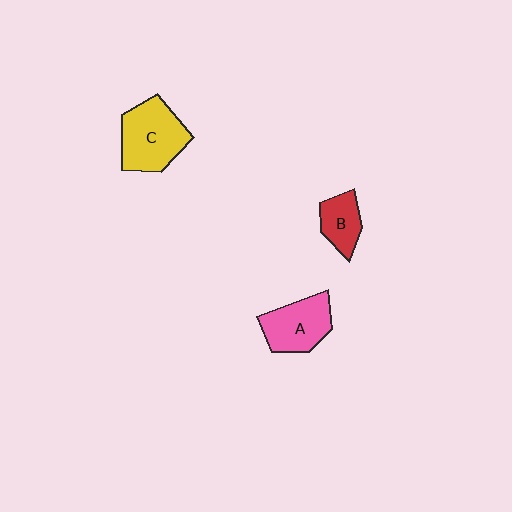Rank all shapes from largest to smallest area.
From largest to smallest: C (yellow), A (pink), B (red).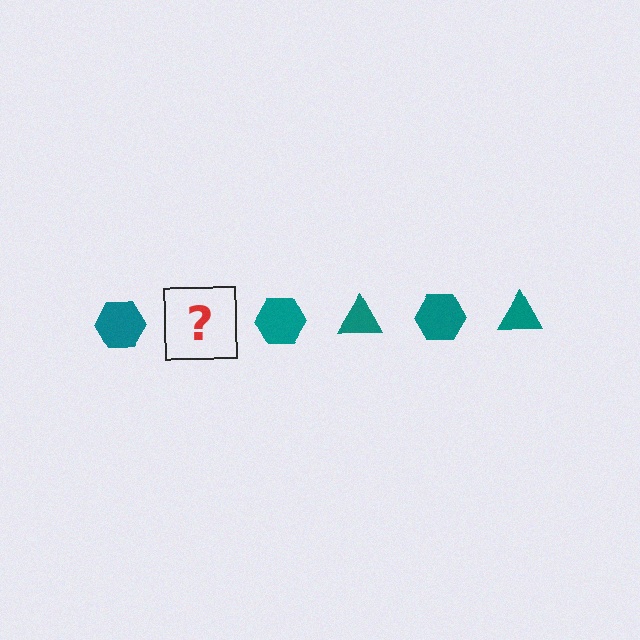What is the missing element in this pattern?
The missing element is a teal triangle.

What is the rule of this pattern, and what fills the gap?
The rule is that the pattern cycles through hexagon, triangle shapes in teal. The gap should be filled with a teal triangle.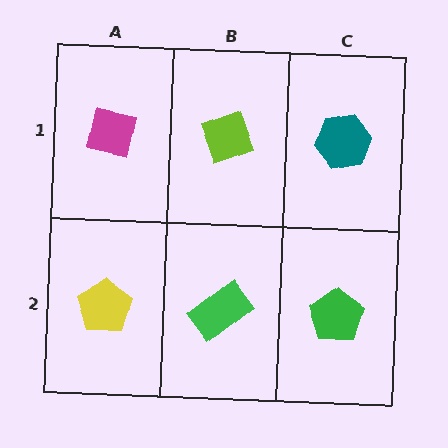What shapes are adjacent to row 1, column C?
A green pentagon (row 2, column C), a lime diamond (row 1, column B).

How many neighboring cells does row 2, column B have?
3.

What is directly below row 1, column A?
A yellow pentagon.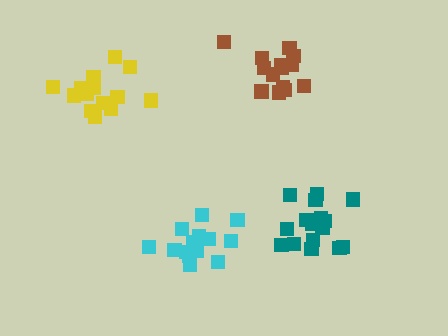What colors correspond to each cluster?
The clusters are colored: brown, teal, yellow, cyan.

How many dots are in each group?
Group 1: 14 dots, Group 2: 16 dots, Group 3: 15 dots, Group 4: 15 dots (60 total).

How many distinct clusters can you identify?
There are 4 distinct clusters.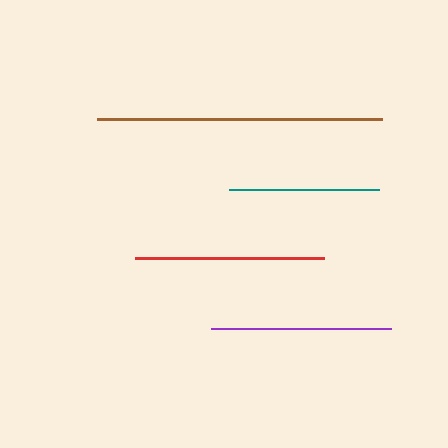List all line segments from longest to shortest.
From longest to shortest: brown, red, purple, teal.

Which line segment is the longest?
The brown line is the longest at approximately 284 pixels.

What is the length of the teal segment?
The teal segment is approximately 150 pixels long.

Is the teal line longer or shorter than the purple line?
The purple line is longer than the teal line.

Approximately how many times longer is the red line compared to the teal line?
The red line is approximately 1.3 times the length of the teal line.